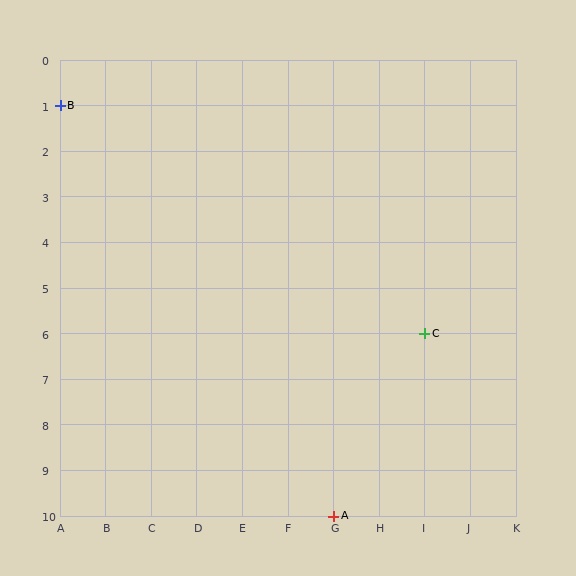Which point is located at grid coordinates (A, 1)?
Point B is at (A, 1).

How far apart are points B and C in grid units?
Points B and C are 8 columns and 5 rows apart (about 9.4 grid units diagonally).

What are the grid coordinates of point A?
Point A is at grid coordinates (G, 10).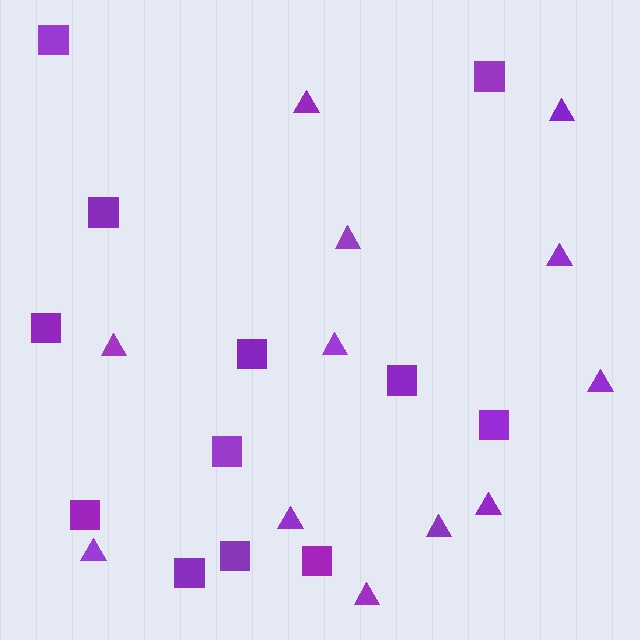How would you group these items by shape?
There are 2 groups: one group of squares (12) and one group of triangles (12).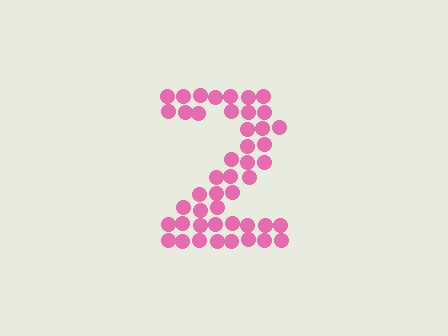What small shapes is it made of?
It is made of small circles.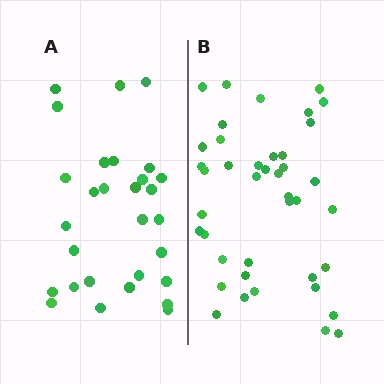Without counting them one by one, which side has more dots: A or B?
Region B (the right region) has more dots.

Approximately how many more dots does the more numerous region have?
Region B has roughly 12 or so more dots than region A.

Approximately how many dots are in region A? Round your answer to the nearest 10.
About 30 dots. (The exact count is 29, which rounds to 30.)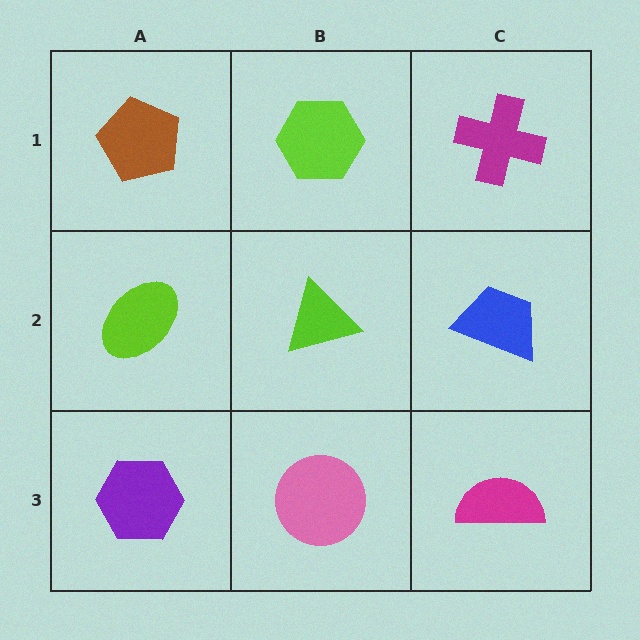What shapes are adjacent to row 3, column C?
A blue trapezoid (row 2, column C), a pink circle (row 3, column B).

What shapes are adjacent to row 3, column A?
A lime ellipse (row 2, column A), a pink circle (row 3, column B).